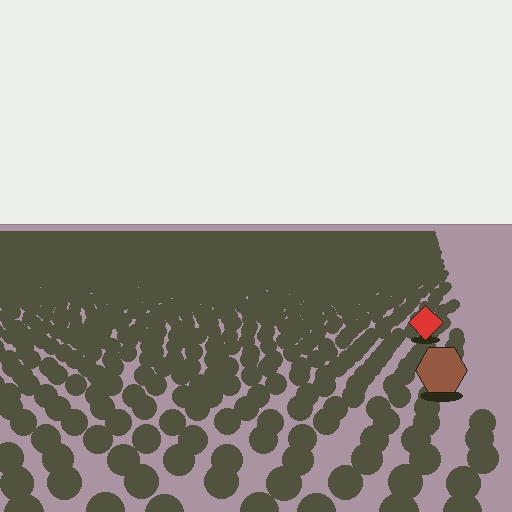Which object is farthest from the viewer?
The red diamond is farthest from the viewer. It appears smaller and the ground texture around it is denser.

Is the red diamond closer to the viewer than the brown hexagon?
No. The brown hexagon is closer — you can tell from the texture gradient: the ground texture is coarser near it.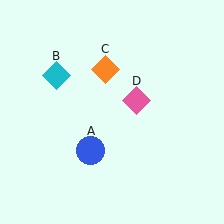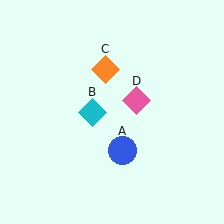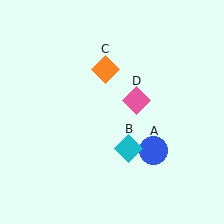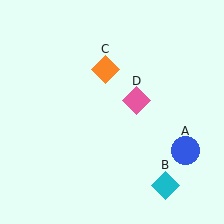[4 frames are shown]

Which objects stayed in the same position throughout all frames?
Orange diamond (object C) and pink diamond (object D) remained stationary.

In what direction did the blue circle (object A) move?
The blue circle (object A) moved right.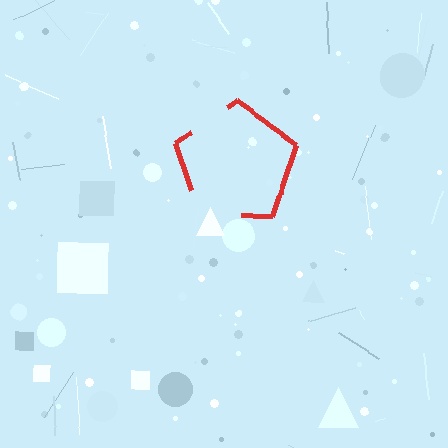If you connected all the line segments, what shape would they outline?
They would outline a pentagon.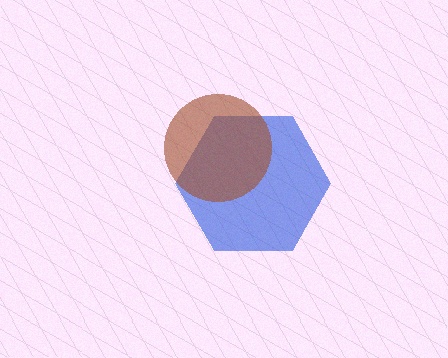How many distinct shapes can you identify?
There are 2 distinct shapes: a blue hexagon, a brown circle.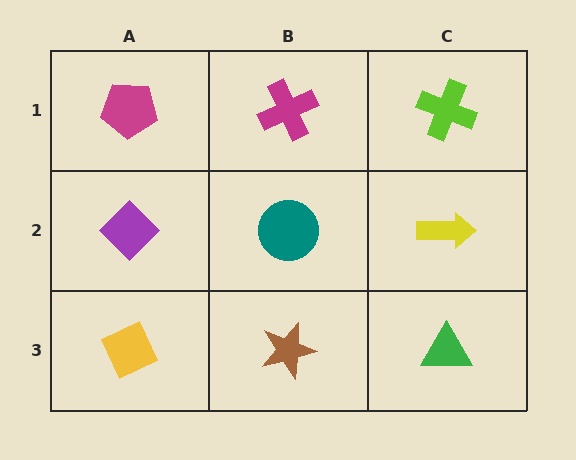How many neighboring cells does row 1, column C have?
2.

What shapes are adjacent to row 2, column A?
A magenta pentagon (row 1, column A), a yellow diamond (row 3, column A), a teal circle (row 2, column B).